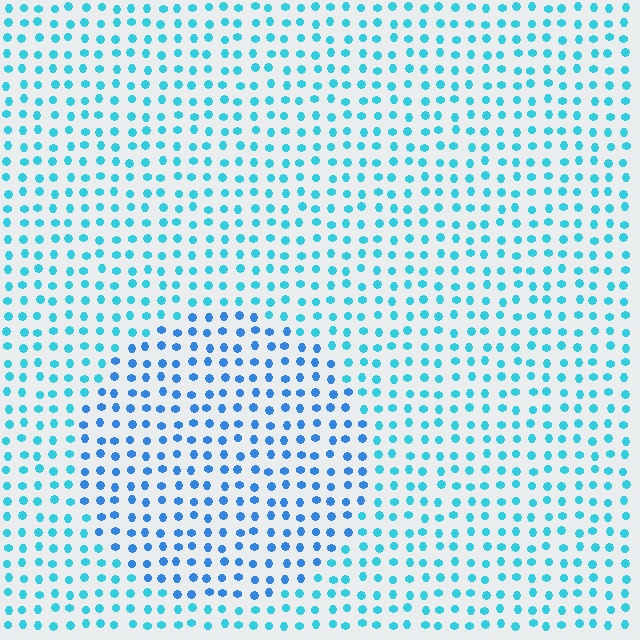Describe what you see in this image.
The image is filled with small cyan elements in a uniform arrangement. A circle-shaped region is visible where the elements are tinted to a slightly different hue, forming a subtle color boundary.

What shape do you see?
I see a circle.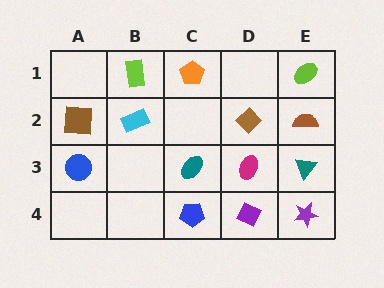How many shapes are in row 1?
3 shapes.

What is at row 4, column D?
A purple diamond.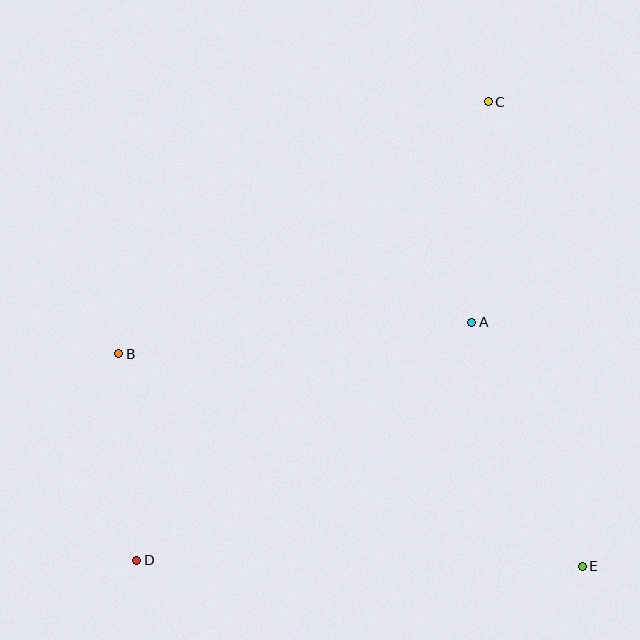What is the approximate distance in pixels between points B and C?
The distance between B and C is approximately 447 pixels.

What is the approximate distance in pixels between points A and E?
The distance between A and E is approximately 268 pixels.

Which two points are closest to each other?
Points B and D are closest to each other.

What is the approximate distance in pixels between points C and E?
The distance between C and E is approximately 474 pixels.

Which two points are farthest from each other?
Points C and D are farthest from each other.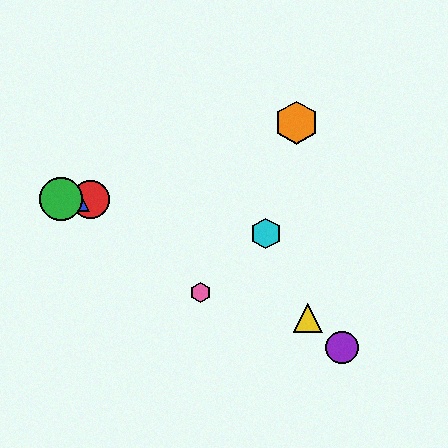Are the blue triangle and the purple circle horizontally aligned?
No, the blue triangle is at y≈199 and the purple circle is at y≈348.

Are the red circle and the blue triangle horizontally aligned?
Yes, both are at y≈199.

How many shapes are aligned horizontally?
3 shapes (the red circle, the blue triangle, the green circle) are aligned horizontally.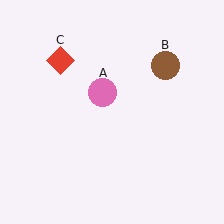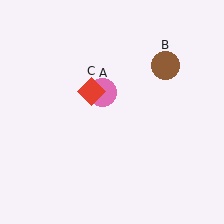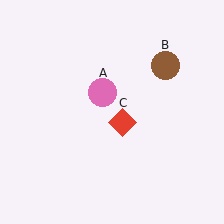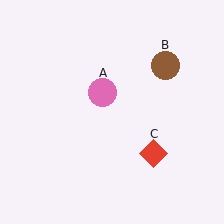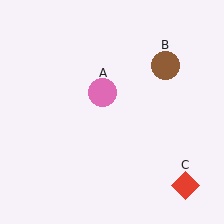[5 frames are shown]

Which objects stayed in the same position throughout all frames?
Pink circle (object A) and brown circle (object B) remained stationary.